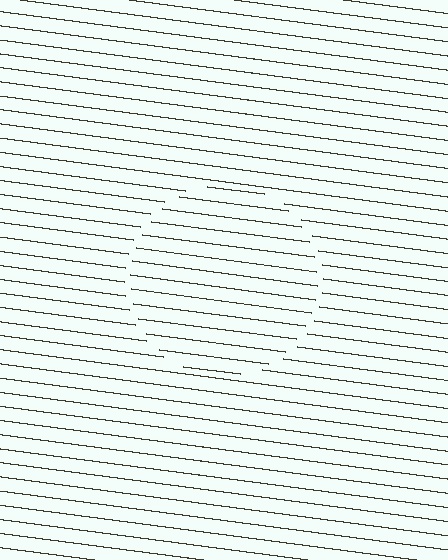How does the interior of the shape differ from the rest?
The interior of the shape contains the same grating, shifted by half a period — the contour is defined by the phase discontinuity where line-ends from the inner and outer gratings abut.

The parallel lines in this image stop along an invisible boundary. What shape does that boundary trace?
An illusory circle. The interior of the shape contains the same grating, shifted by half a period — the contour is defined by the phase discontinuity where line-ends from the inner and outer gratings abut.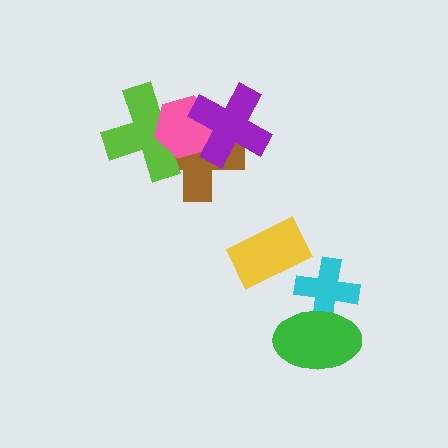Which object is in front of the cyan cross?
The green ellipse is in front of the cyan cross.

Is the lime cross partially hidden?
Yes, it is partially covered by another shape.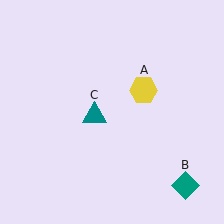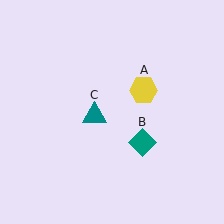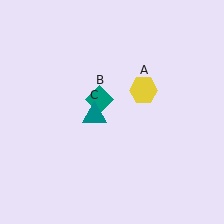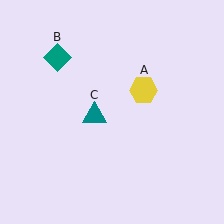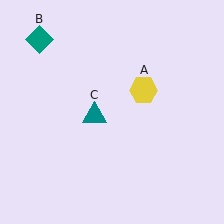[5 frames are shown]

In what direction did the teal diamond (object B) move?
The teal diamond (object B) moved up and to the left.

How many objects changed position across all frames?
1 object changed position: teal diamond (object B).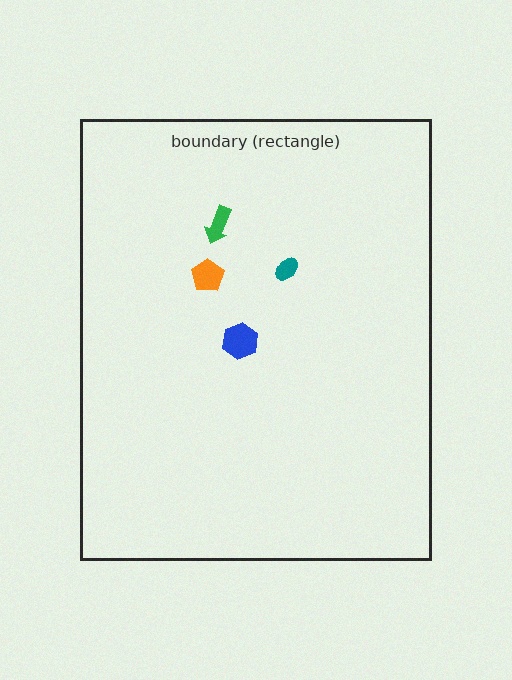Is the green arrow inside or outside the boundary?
Inside.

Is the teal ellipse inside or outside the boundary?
Inside.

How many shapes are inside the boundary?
4 inside, 0 outside.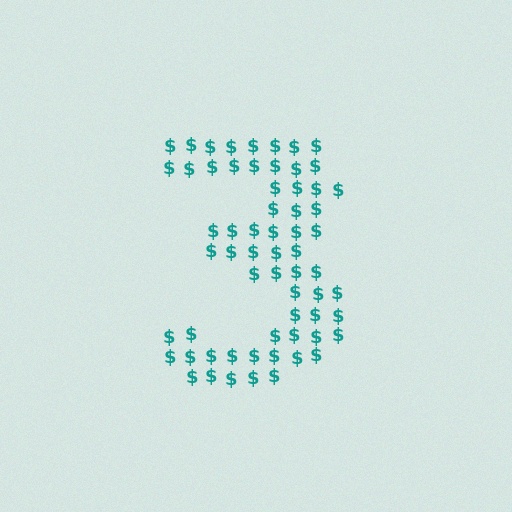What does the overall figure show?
The overall figure shows the digit 3.